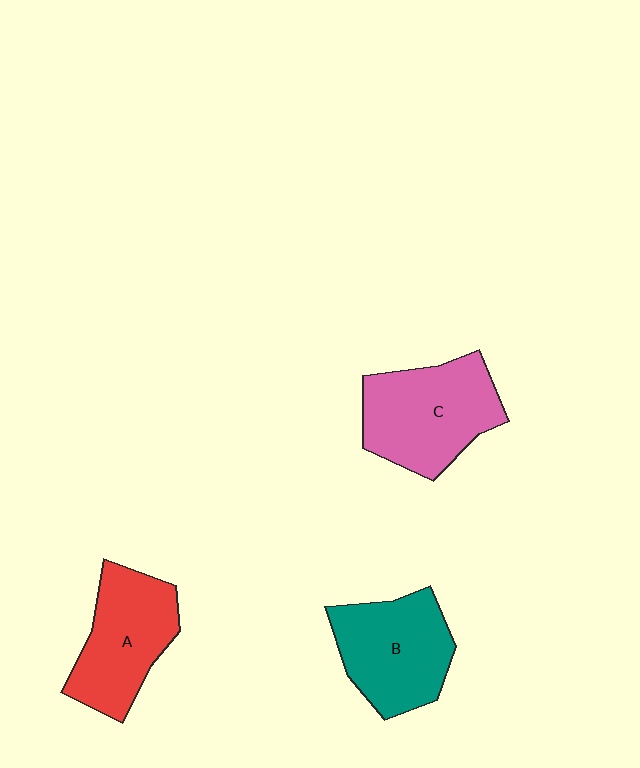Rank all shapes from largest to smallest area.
From largest to smallest: C (pink), B (teal), A (red).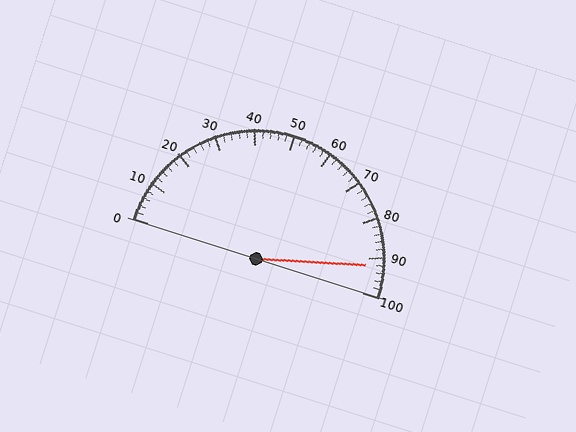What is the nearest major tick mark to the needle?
The nearest major tick mark is 90.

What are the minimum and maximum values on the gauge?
The gauge ranges from 0 to 100.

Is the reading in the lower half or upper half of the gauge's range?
The reading is in the upper half of the range (0 to 100).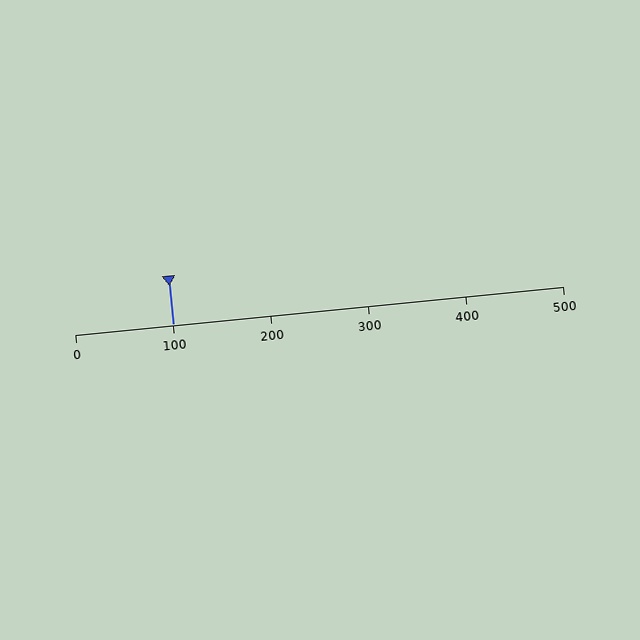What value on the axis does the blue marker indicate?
The marker indicates approximately 100.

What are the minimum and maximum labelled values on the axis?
The axis runs from 0 to 500.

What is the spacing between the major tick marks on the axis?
The major ticks are spaced 100 apart.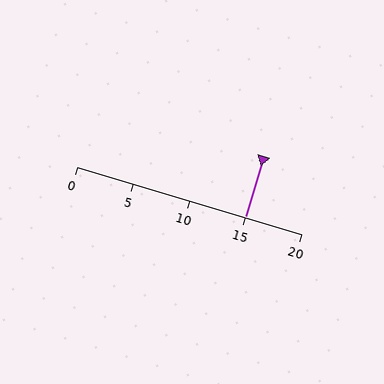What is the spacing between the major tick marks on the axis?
The major ticks are spaced 5 apart.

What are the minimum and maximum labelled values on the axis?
The axis runs from 0 to 20.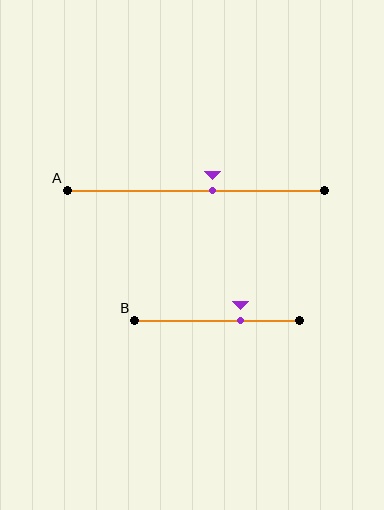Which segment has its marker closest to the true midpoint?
Segment A has its marker closest to the true midpoint.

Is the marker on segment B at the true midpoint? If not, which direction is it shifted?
No, the marker on segment B is shifted to the right by about 14% of the segment length.